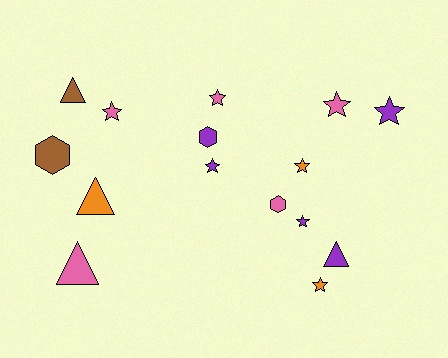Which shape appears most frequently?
Star, with 8 objects.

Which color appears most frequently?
Purple, with 5 objects.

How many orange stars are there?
There are 2 orange stars.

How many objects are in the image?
There are 15 objects.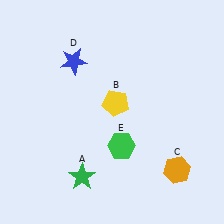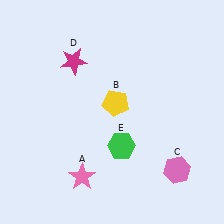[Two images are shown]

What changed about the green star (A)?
In Image 1, A is green. In Image 2, it changed to pink.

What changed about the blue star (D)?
In Image 1, D is blue. In Image 2, it changed to magenta.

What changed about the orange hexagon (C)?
In Image 1, C is orange. In Image 2, it changed to pink.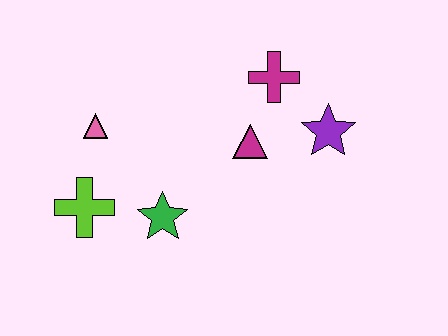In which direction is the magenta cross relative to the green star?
The magenta cross is above the green star.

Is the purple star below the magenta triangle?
No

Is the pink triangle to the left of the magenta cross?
Yes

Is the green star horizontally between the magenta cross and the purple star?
No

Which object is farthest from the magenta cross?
The lime cross is farthest from the magenta cross.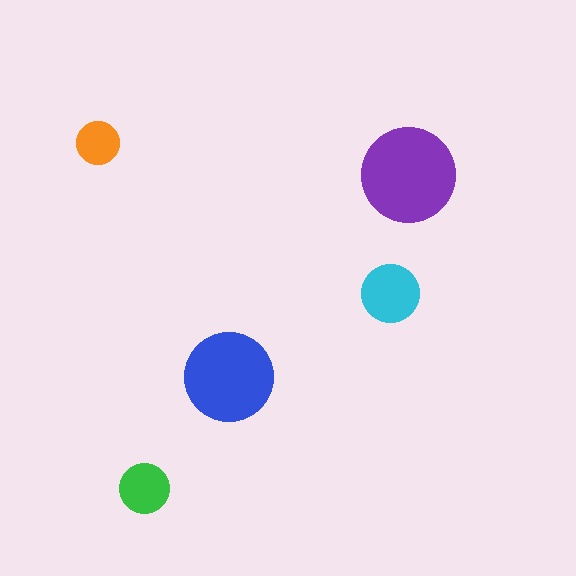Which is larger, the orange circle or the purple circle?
The purple one.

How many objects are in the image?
There are 5 objects in the image.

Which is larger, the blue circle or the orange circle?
The blue one.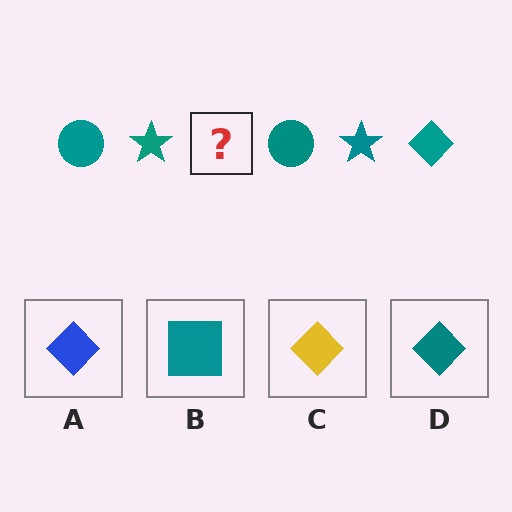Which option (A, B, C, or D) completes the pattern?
D.